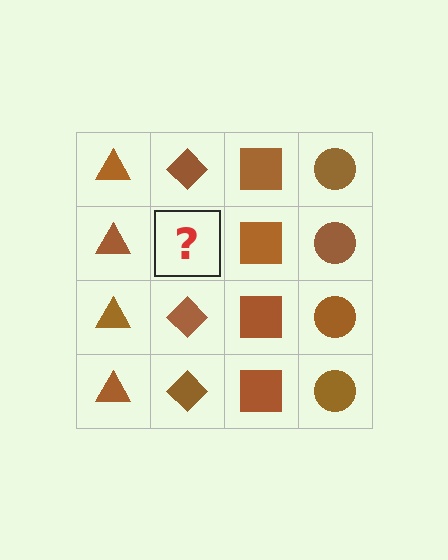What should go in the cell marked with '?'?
The missing cell should contain a brown diamond.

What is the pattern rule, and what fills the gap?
The rule is that each column has a consistent shape. The gap should be filled with a brown diamond.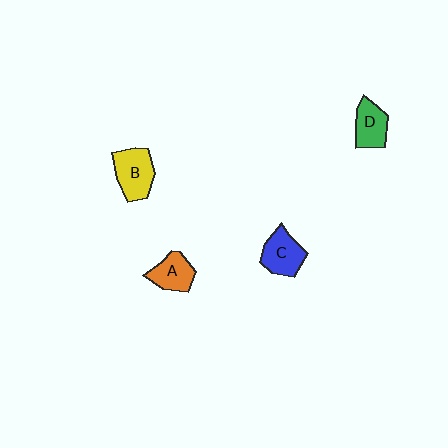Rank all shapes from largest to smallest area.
From largest to smallest: B (yellow), C (blue), D (green), A (orange).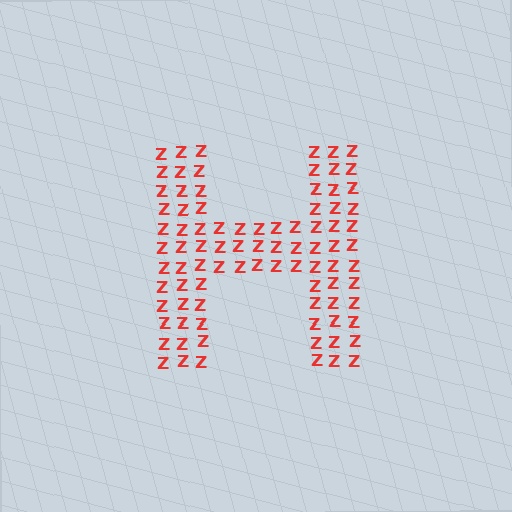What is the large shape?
The large shape is the letter H.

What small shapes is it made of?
It is made of small letter Z's.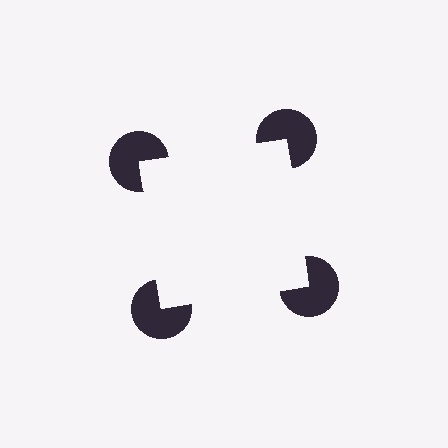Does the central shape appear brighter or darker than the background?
It typically appears slightly brighter than the background, even though no actual brightness change is drawn.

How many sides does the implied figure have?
4 sides.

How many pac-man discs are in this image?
There are 4 — one at each vertex of the illusory square.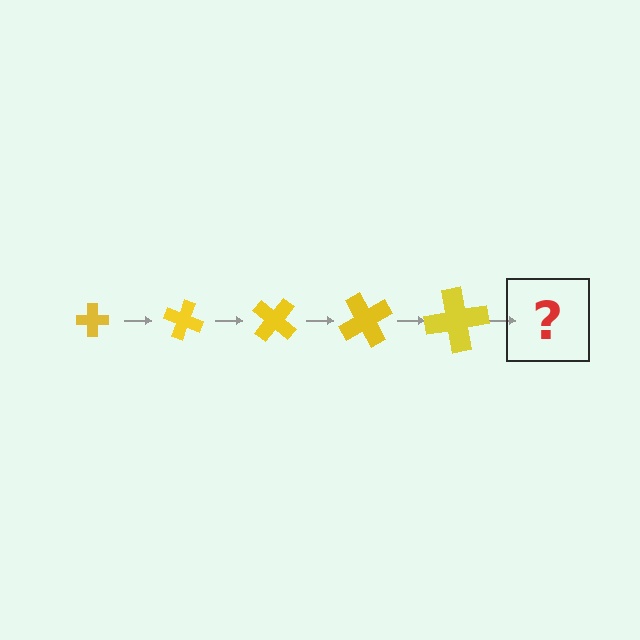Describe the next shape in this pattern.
It should be a cross, larger than the previous one and rotated 100 degrees from the start.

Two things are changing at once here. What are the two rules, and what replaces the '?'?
The two rules are that the cross grows larger each step and it rotates 20 degrees each step. The '?' should be a cross, larger than the previous one and rotated 100 degrees from the start.